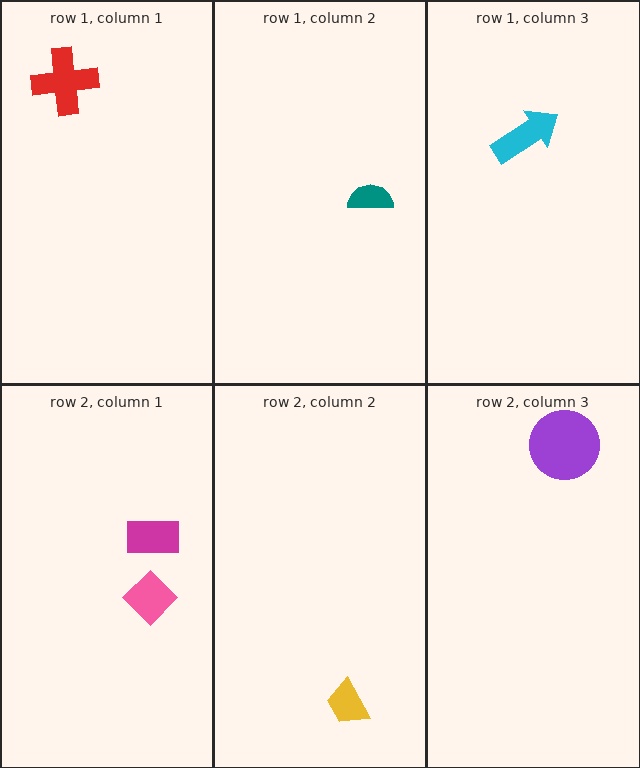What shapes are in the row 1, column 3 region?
The cyan arrow.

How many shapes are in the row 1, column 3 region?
1.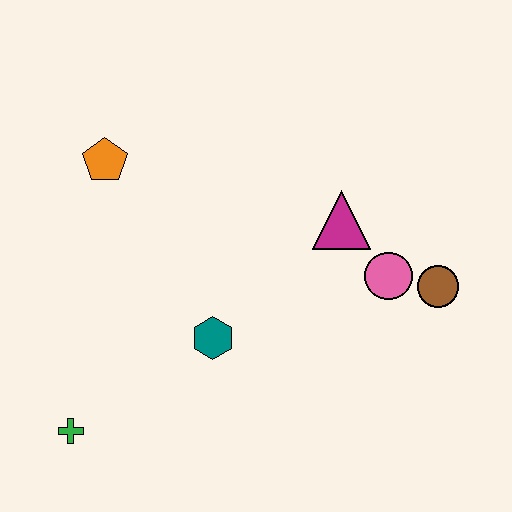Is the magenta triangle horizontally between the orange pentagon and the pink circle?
Yes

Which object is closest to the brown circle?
The pink circle is closest to the brown circle.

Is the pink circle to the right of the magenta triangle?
Yes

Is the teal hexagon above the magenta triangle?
No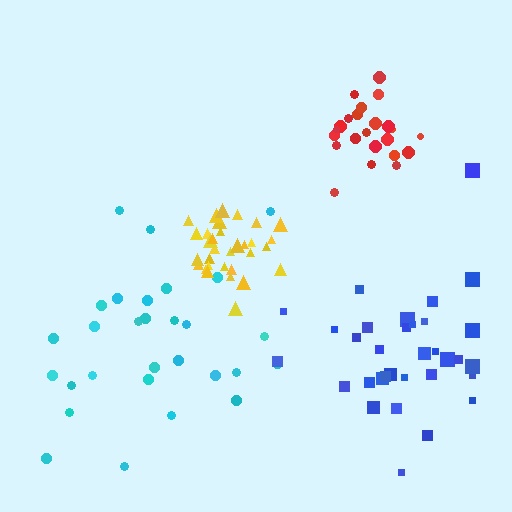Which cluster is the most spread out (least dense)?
Cyan.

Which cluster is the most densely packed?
Yellow.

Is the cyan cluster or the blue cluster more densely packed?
Blue.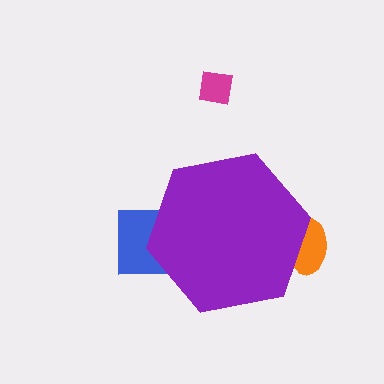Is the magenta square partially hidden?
No, the magenta square is fully visible.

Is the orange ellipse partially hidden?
Yes, the orange ellipse is partially hidden behind the purple hexagon.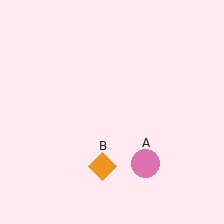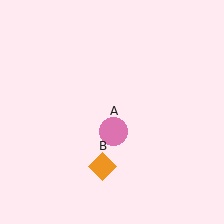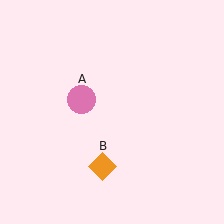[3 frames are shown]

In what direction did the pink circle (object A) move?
The pink circle (object A) moved up and to the left.